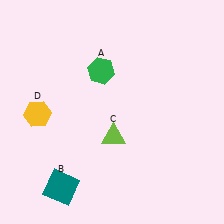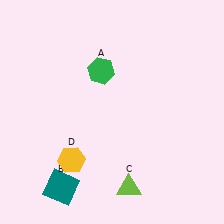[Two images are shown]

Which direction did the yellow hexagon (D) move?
The yellow hexagon (D) moved down.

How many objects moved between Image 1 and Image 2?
2 objects moved between the two images.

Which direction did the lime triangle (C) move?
The lime triangle (C) moved down.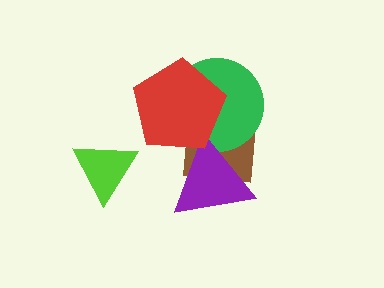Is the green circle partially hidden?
Yes, it is partially covered by another shape.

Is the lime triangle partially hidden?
No, no other shape covers it.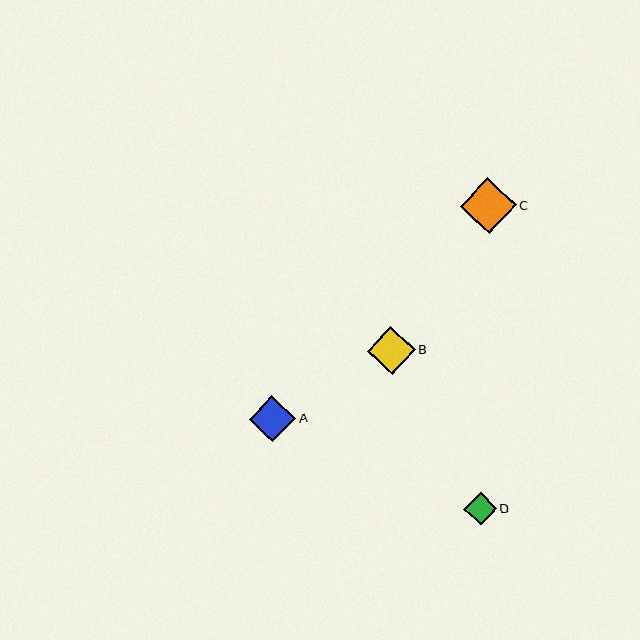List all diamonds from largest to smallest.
From largest to smallest: C, B, A, D.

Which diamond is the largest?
Diamond C is the largest with a size of approximately 55 pixels.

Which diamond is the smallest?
Diamond D is the smallest with a size of approximately 33 pixels.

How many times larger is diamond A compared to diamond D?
Diamond A is approximately 1.4 times the size of diamond D.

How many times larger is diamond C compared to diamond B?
Diamond C is approximately 1.1 times the size of diamond B.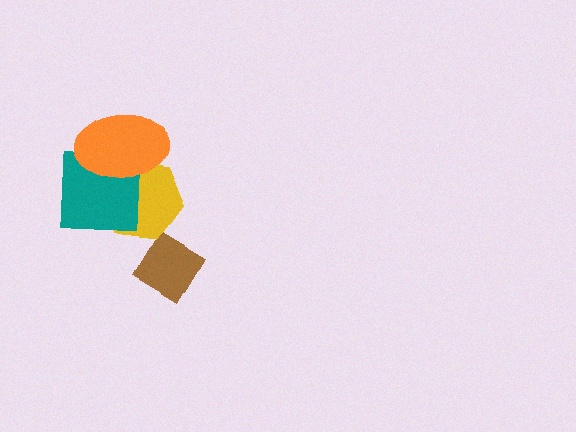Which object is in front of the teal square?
The orange ellipse is in front of the teal square.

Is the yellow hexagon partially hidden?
Yes, it is partially covered by another shape.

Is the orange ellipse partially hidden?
No, no other shape covers it.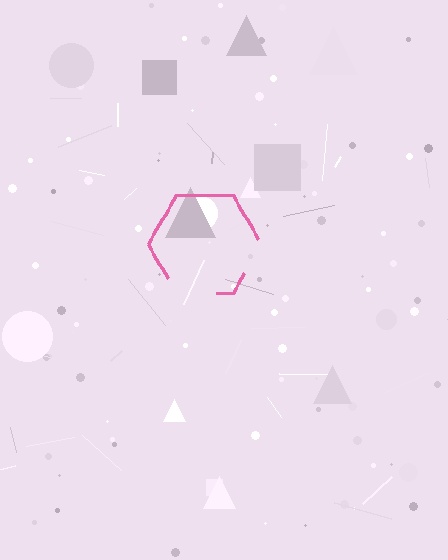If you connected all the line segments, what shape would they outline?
They would outline a hexagon.